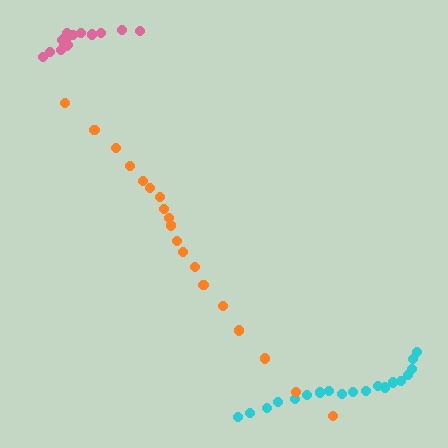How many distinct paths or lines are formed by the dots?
There are 3 distinct paths.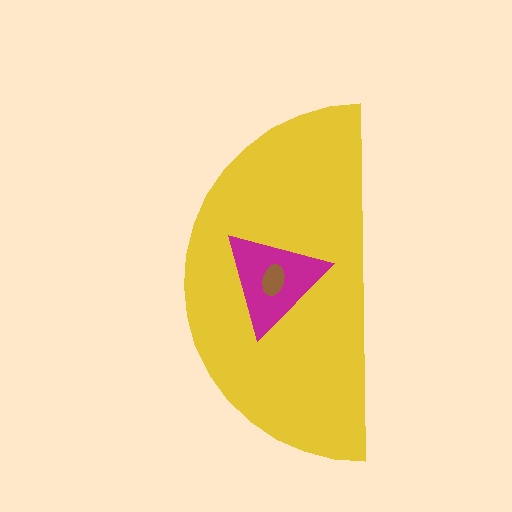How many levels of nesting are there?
3.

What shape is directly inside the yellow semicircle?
The magenta triangle.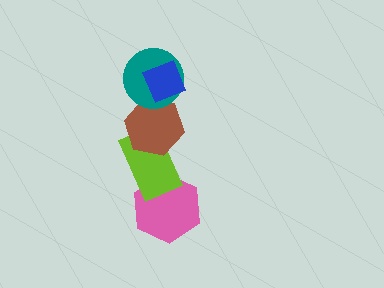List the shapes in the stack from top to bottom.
From top to bottom: the blue diamond, the teal circle, the brown hexagon, the lime rectangle, the pink hexagon.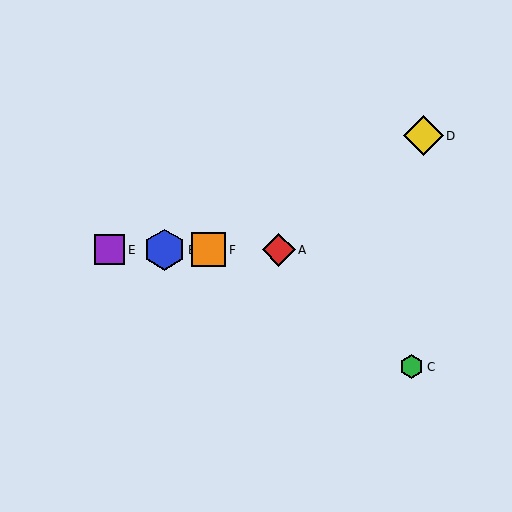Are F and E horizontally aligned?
Yes, both are at y≈250.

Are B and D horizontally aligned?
No, B is at y≈250 and D is at y≈136.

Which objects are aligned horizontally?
Objects A, B, E, F are aligned horizontally.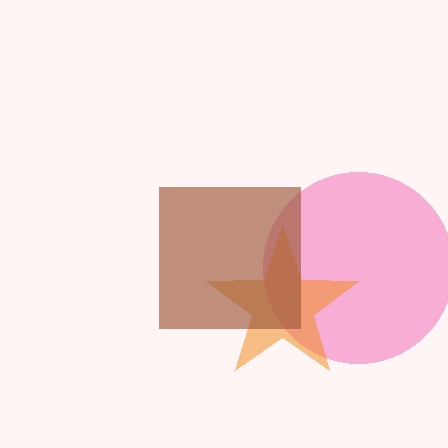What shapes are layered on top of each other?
The layered shapes are: a pink circle, an orange star, a brown square.